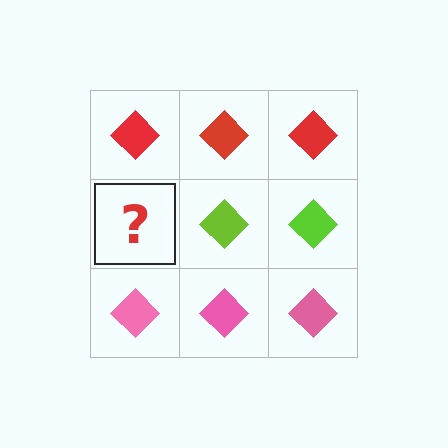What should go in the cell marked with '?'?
The missing cell should contain a lime diamond.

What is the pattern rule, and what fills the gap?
The rule is that each row has a consistent color. The gap should be filled with a lime diamond.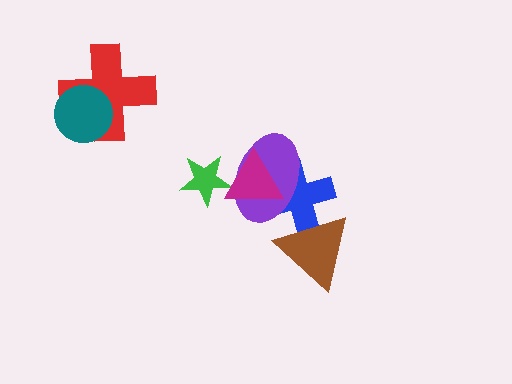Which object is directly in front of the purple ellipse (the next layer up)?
The green star is directly in front of the purple ellipse.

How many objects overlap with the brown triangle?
1 object overlaps with the brown triangle.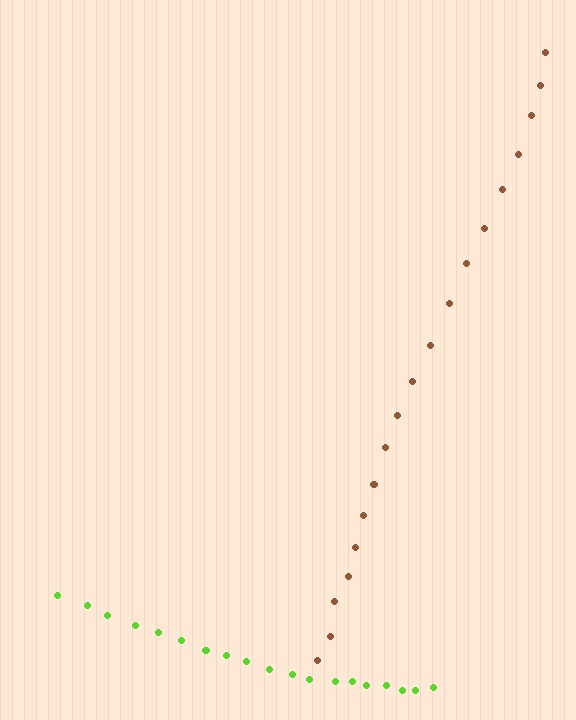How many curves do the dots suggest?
There are 2 distinct paths.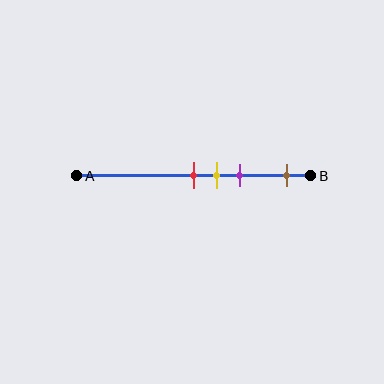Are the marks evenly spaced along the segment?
No, the marks are not evenly spaced.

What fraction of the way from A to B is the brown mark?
The brown mark is approximately 90% (0.9) of the way from A to B.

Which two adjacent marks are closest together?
The red and yellow marks are the closest adjacent pair.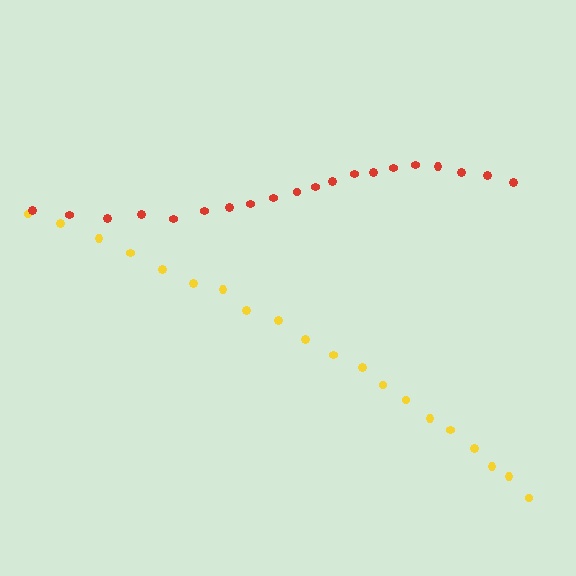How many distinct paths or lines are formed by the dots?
There are 2 distinct paths.